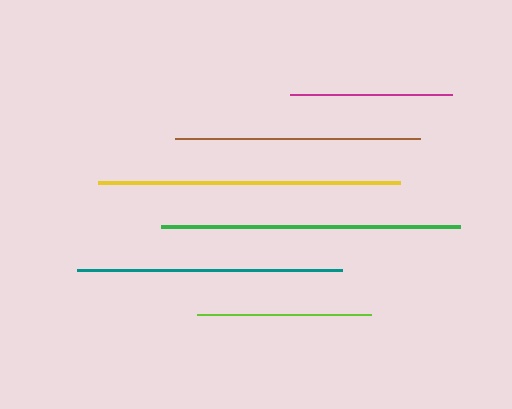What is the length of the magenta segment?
The magenta segment is approximately 163 pixels long.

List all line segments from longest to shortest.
From longest to shortest: yellow, green, teal, brown, lime, magenta.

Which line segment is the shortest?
The magenta line is the shortest at approximately 163 pixels.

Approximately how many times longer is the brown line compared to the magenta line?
The brown line is approximately 1.5 times the length of the magenta line.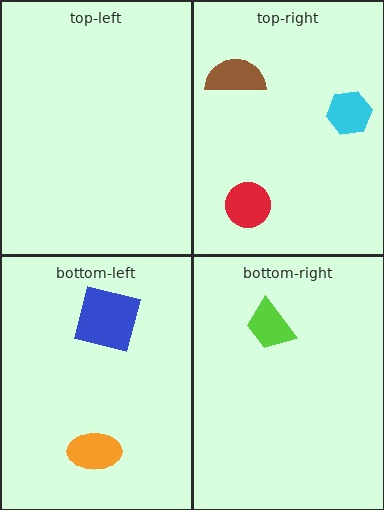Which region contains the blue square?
The bottom-left region.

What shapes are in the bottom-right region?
The lime trapezoid.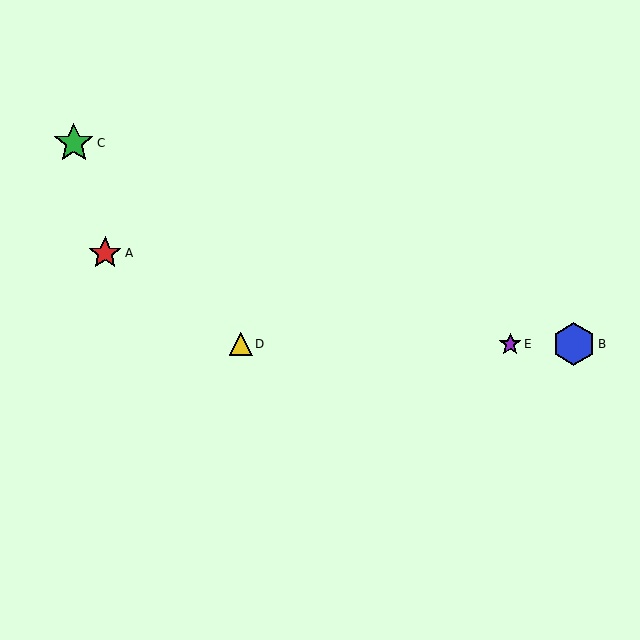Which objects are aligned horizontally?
Objects B, D, E are aligned horizontally.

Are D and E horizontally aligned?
Yes, both are at y≈344.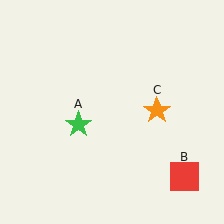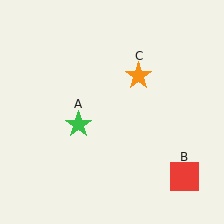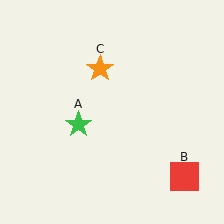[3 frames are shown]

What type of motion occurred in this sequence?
The orange star (object C) rotated counterclockwise around the center of the scene.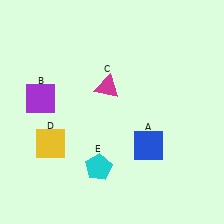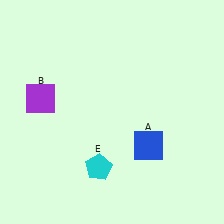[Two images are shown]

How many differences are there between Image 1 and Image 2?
There are 2 differences between the two images.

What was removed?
The magenta triangle (C), the yellow square (D) were removed in Image 2.